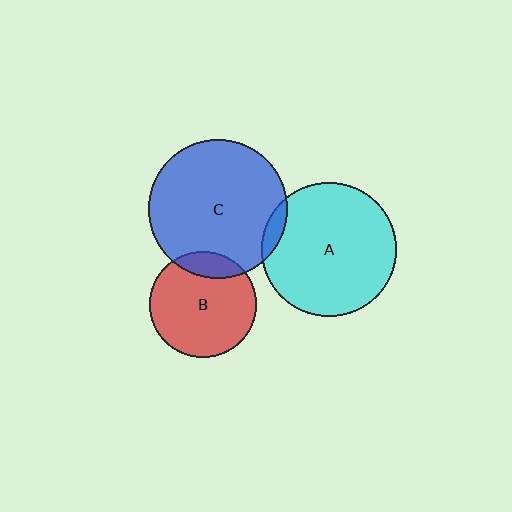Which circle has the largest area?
Circle C (blue).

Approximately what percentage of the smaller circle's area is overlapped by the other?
Approximately 15%.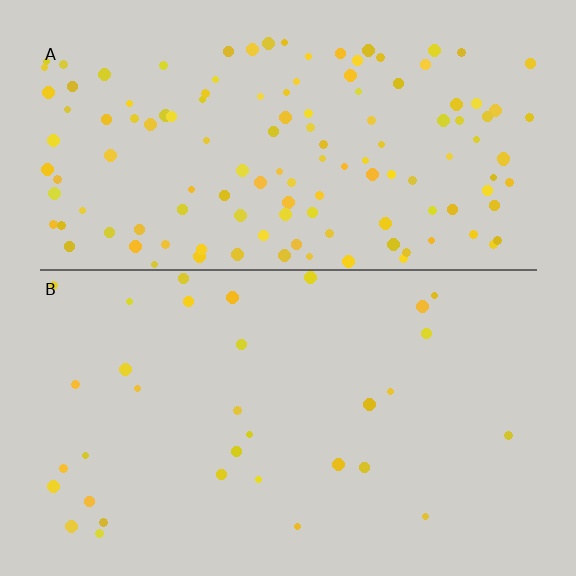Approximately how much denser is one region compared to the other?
Approximately 4.0× — region A over region B.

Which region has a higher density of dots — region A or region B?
A (the top).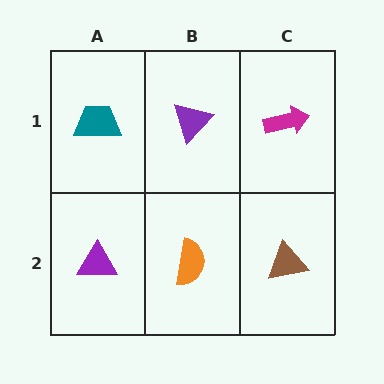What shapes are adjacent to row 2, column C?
A magenta arrow (row 1, column C), an orange semicircle (row 2, column B).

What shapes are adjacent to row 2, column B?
A purple triangle (row 1, column B), a purple triangle (row 2, column A), a brown triangle (row 2, column C).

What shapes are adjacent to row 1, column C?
A brown triangle (row 2, column C), a purple triangle (row 1, column B).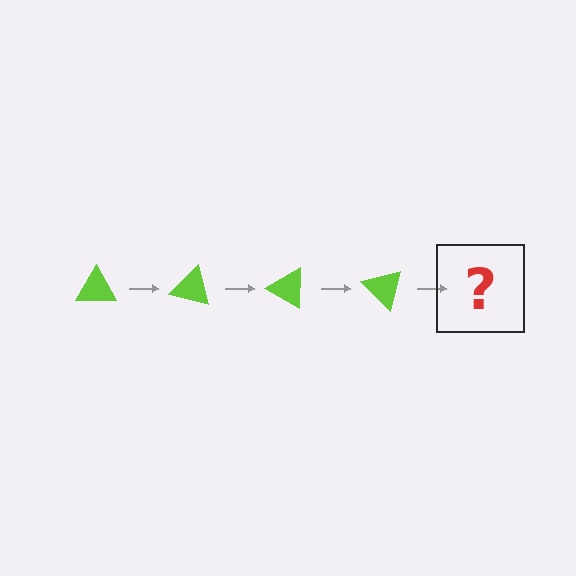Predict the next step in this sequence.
The next step is a lime triangle rotated 60 degrees.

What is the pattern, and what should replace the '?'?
The pattern is that the triangle rotates 15 degrees each step. The '?' should be a lime triangle rotated 60 degrees.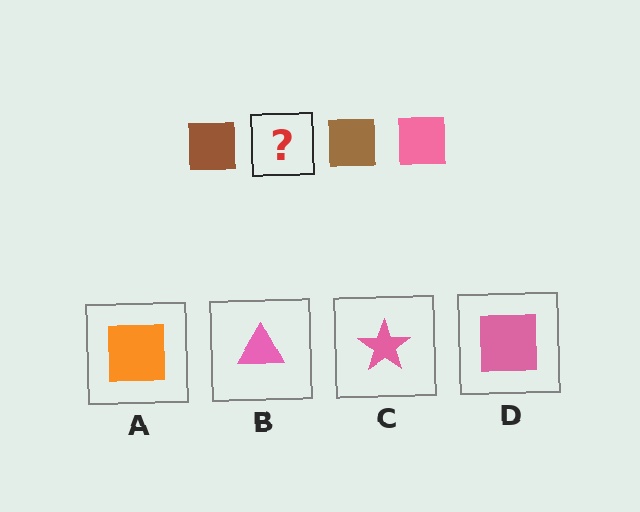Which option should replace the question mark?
Option D.